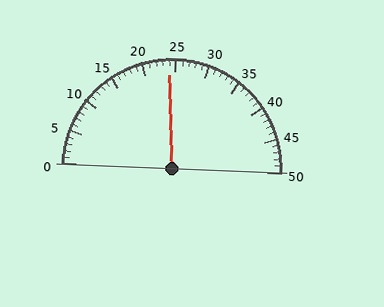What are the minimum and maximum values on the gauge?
The gauge ranges from 0 to 50.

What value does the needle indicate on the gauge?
The needle indicates approximately 24.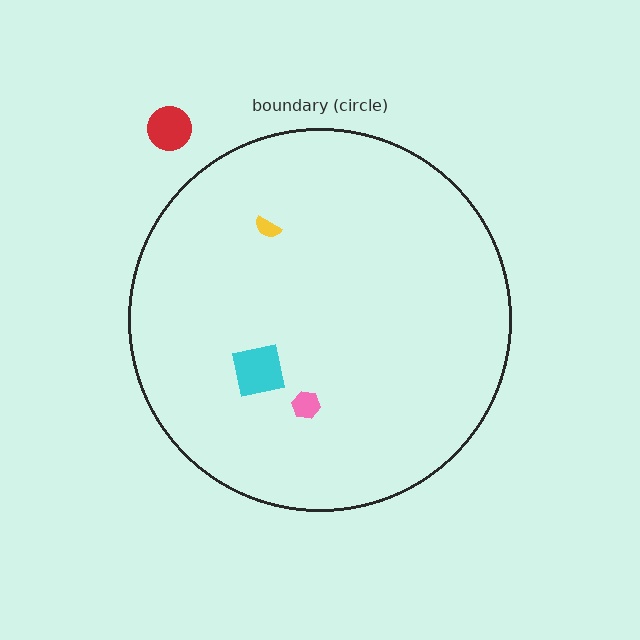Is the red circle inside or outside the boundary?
Outside.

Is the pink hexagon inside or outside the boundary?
Inside.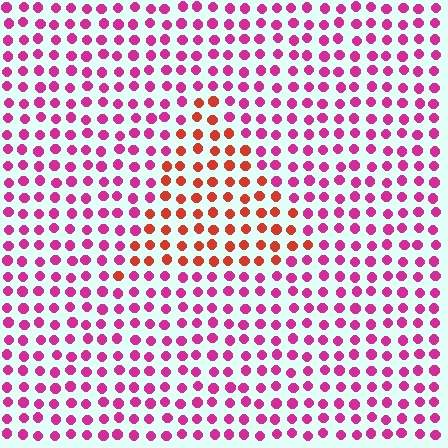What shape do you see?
I see a triangle.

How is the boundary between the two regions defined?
The boundary is defined purely by a slight shift in hue (about 45 degrees). Spacing, size, and orientation are identical on both sides.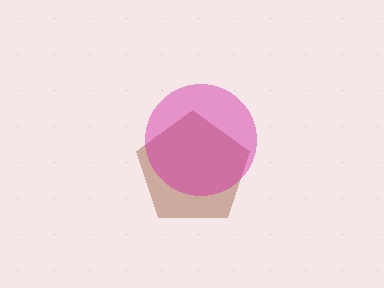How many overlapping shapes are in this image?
There are 2 overlapping shapes in the image.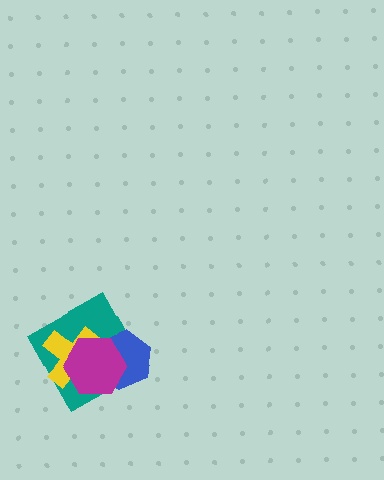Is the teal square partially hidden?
Yes, it is partially covered by another shape.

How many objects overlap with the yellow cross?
3 objects overlap with the yellow cross.